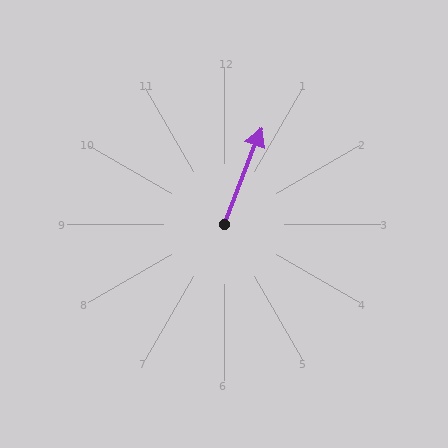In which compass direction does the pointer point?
North.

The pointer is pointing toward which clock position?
Roughly 1 o'clock.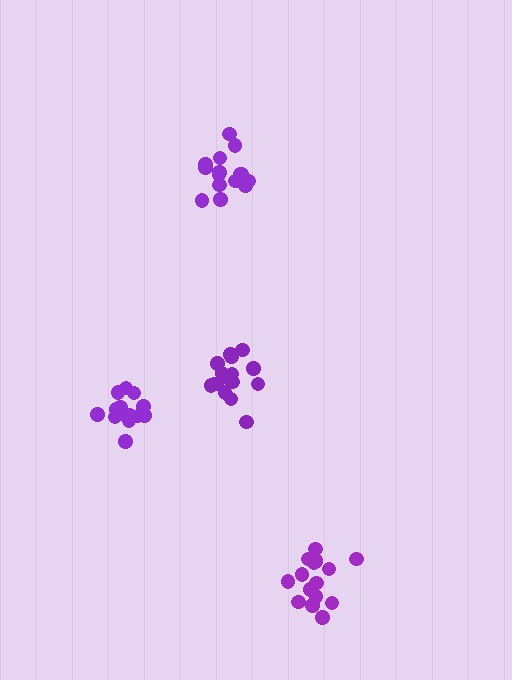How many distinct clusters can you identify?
There are 4 distinct clusters.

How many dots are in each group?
Group 1: 17 dots, Group 2: 17 dots, Group 3: 16 dots, Group 4: 16 dots (66 total).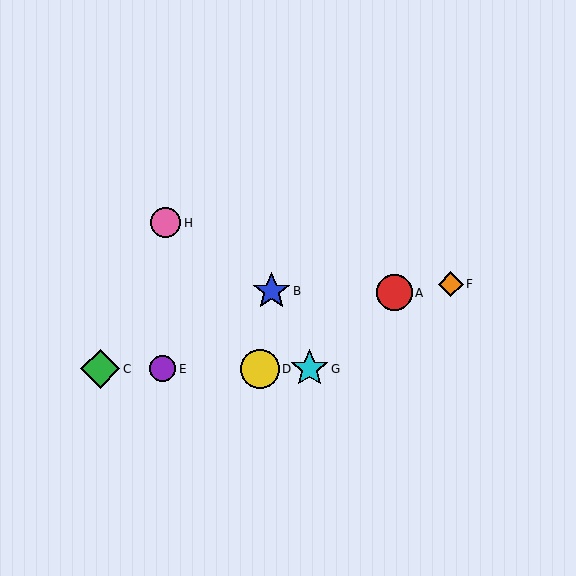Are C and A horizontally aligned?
No, C is at y≈369 and A is at y≈293.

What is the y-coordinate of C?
Object C is at y≈369.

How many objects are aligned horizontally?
4 objects (C, D, E, G) are aligned horizontally.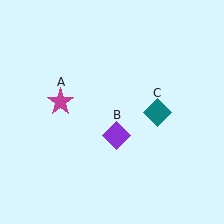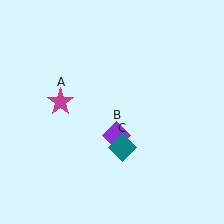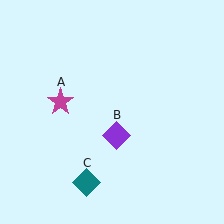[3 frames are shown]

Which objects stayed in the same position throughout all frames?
Magenta star (object A) and purple diamond (object B) remained stationary.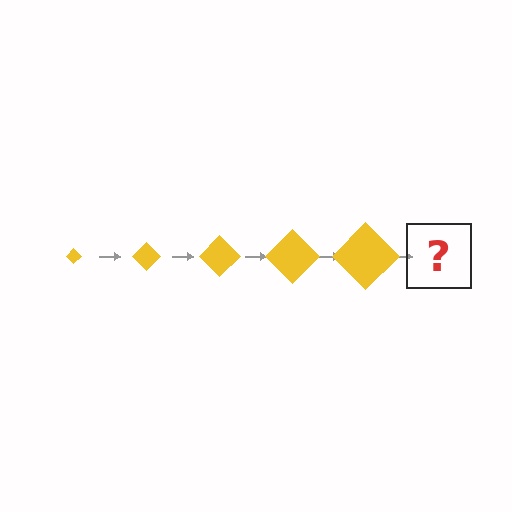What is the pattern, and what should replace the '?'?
The pattern is that the diamond gets progressively larger each step. The '?' should be a yellow diamond, larger than the previous one.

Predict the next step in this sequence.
The next step is a yellow diamond, larger than the previous one.